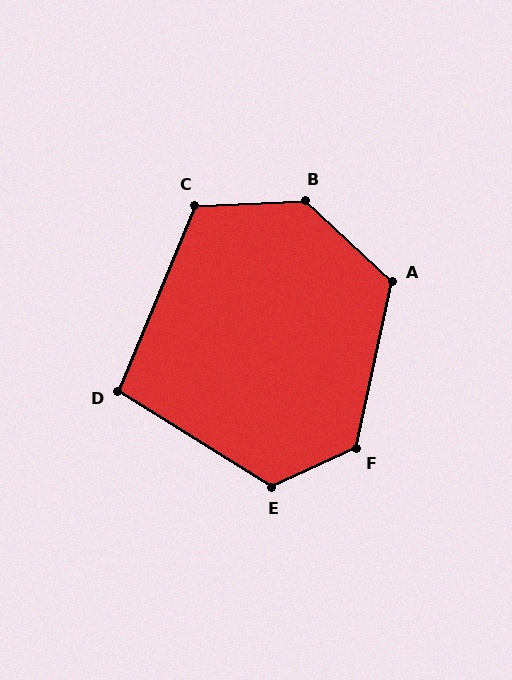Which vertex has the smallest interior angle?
D, at approximately 99 degrees.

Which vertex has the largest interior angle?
B, at approximately 134 degrees.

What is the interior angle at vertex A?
Approximately 121 degrees (obtuse).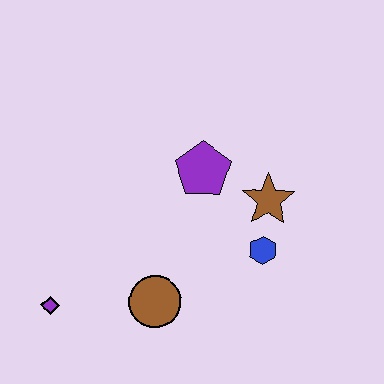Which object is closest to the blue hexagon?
The brown star is closest to the blue hexagon.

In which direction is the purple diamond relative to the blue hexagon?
The purple diamond is to the left of the blue hexagon.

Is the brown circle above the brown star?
No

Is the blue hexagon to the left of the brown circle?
No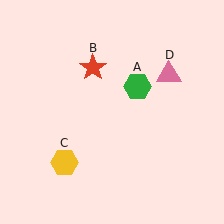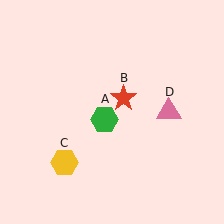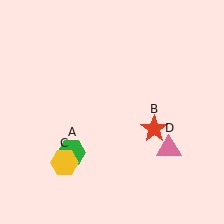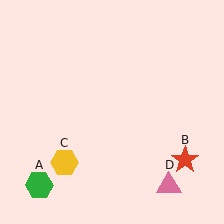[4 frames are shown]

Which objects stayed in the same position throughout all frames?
Yellow hexagon (object C) remained stationary.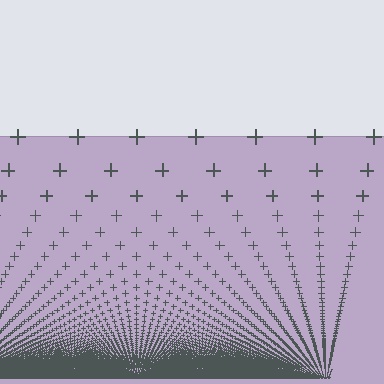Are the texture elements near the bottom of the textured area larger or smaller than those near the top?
Smaller. The gradient is inverted — elements near the bottom are smaller and denser.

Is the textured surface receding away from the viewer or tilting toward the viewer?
The surface appears to tilt toward the viewer. Texture elements get larger and sparser toward the top.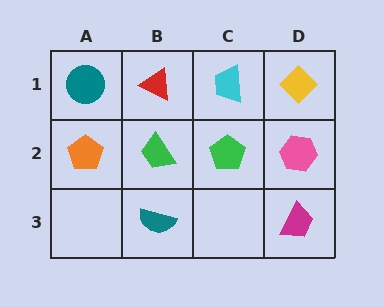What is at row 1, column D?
A yellow diamond.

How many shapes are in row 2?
4 shapes.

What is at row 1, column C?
A cyan trapezoid.